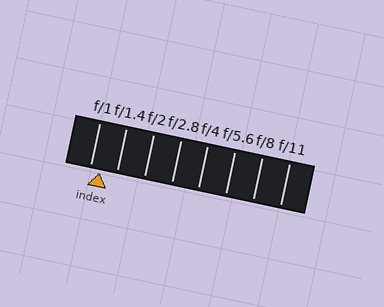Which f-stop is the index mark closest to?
The index mark is closest to f/1.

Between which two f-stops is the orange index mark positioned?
The index mark is between f/1 and f/1.4.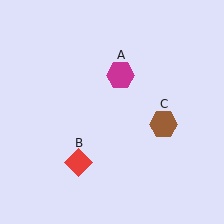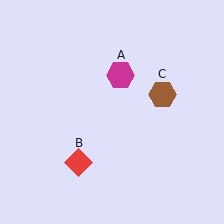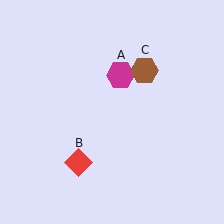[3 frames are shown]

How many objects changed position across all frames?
1 object changed position: brown hexagon (object C).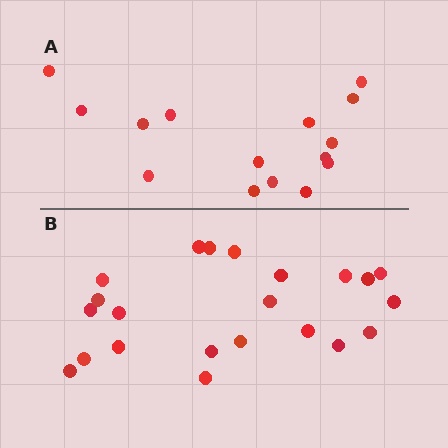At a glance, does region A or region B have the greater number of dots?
Region B (the bottom region) has more dots.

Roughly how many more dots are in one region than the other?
Region B has roughly 8 or so more dots than region A.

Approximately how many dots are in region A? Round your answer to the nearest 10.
About 20 dots. (The exact count is 15, which rounds to 20.)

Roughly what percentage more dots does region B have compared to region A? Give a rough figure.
About 45% more.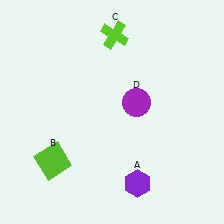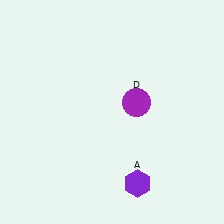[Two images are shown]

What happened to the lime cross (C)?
The lime cross (C) was removed in Image 2. It was in the top-right area of Image 1.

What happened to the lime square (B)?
The lime square (B) was removed in Image 2. It was in the bottom-left area of Image 1.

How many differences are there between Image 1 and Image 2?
There are 2 differences between the two images.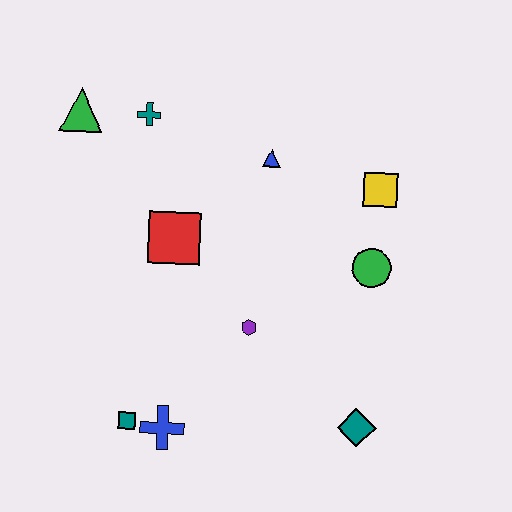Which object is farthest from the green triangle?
The teal diamond is farthest from the green triangle.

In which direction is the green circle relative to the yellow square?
The green circle is below the yellow square.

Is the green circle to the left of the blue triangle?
No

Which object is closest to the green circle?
The yellow square is closest to the green circle.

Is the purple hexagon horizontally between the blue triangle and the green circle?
No